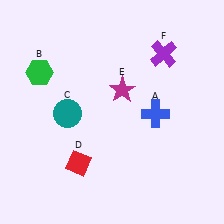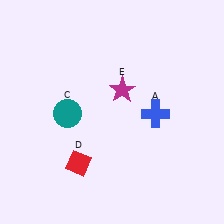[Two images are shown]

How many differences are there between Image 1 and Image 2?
There are 2 differences between the two images.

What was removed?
The green hexagon (B), the purple cross (F) were removed in Image 2.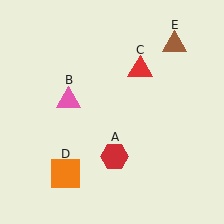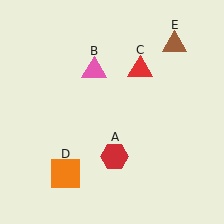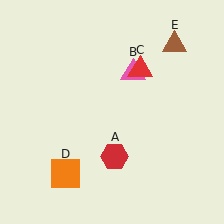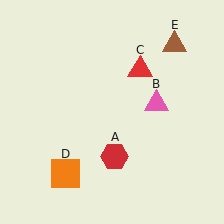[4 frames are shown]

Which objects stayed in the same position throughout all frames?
Red hexagon (object A) and red triangle (object C) and orange square (object D) and brown triangle (object E) remained stationary.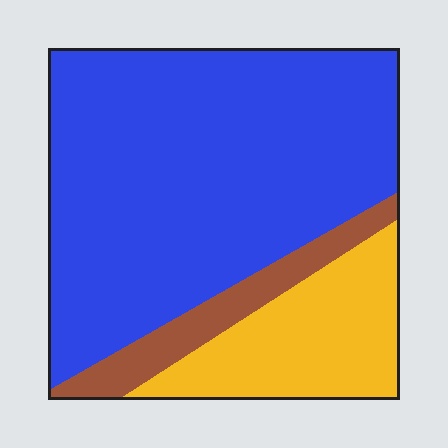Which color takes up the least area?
Brown, at roughly 10%.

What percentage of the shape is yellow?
Yellow covers about 20% of the shape.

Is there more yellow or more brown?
Yellow.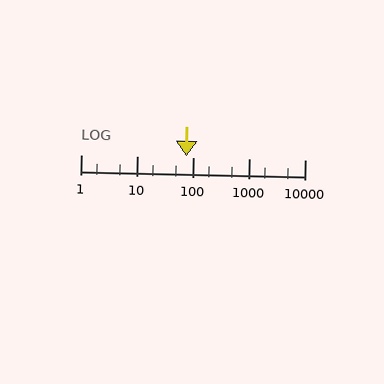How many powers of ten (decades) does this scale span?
The scale spans 4 decades, from 1 to 10000.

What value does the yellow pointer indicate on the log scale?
The pointer indicates approximately 78.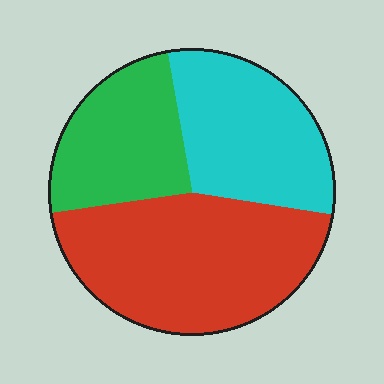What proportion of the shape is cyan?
Cyan covers 30% of the shape.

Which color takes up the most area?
Red, at roughly 45%.